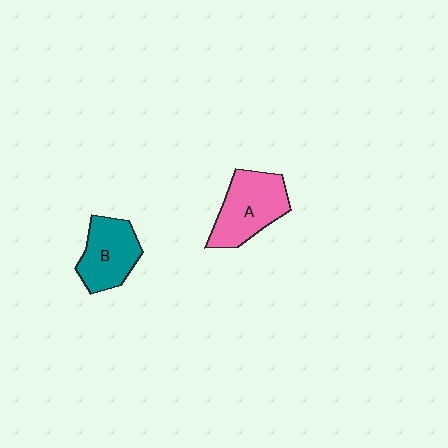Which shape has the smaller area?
Shape B (teal).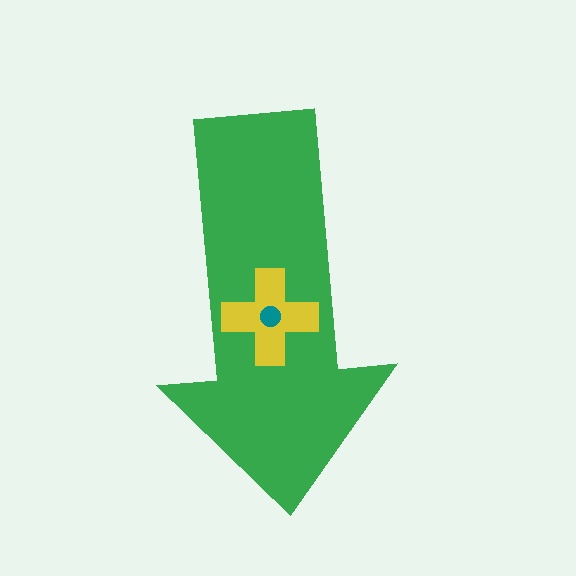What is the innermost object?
The teal circle.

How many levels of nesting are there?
3.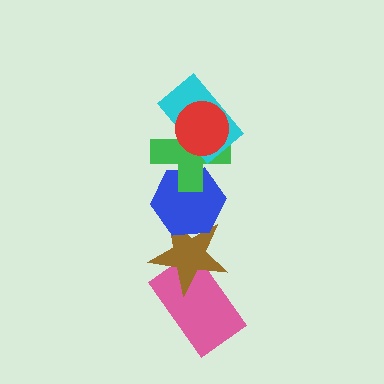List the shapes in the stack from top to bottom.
From top to bottom: the red circle, the cyan rectangle, the green cross, the blue hexagon, the brown star, the pink rectangle.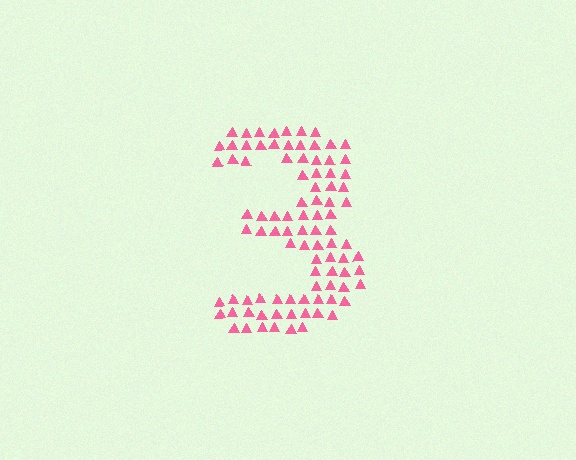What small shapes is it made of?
It is made of small triangles.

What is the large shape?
The large shape is the digit 3.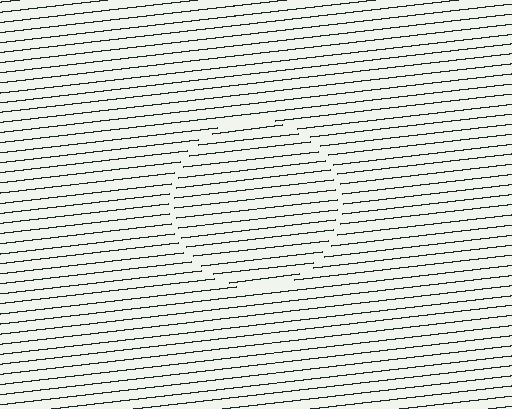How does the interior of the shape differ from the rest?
The interior of the shape contains the same grating, shifted by half a period — the contour is defined by the phase discontinuity where line-ends from the inner and outer gratings abut.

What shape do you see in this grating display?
An illusory circle. The interior of the shape contains the same grating, shifted by half a period — the contour is defined by the phase discontinuity where line-ends from the inner and outer gratings abut.